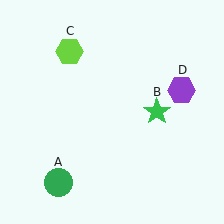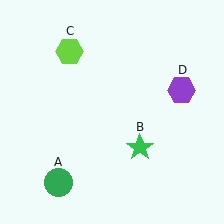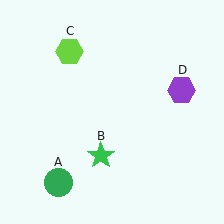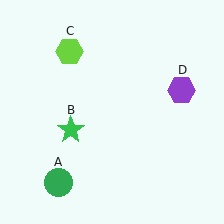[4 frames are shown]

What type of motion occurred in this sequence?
The green star (object B) rotated clockwise around the center of the scene.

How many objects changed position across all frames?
1 object changed position: green star (object B).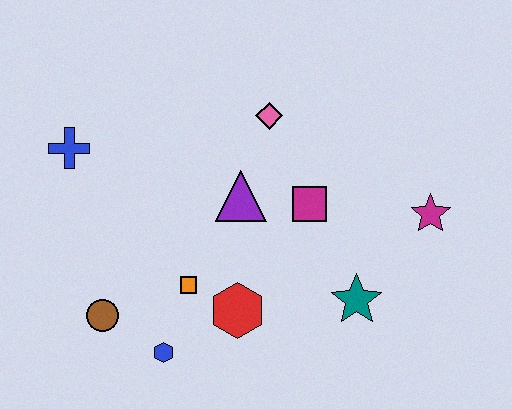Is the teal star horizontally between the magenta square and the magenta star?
Yes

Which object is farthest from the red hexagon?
The blue cross is farthest from the red hexagon.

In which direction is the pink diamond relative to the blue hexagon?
The pink diamond is above the blue hexagon.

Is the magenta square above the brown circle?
Yes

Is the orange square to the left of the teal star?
Yes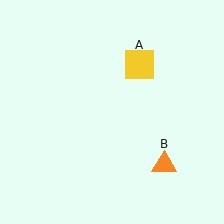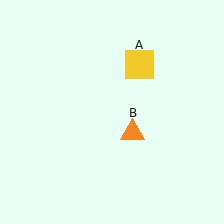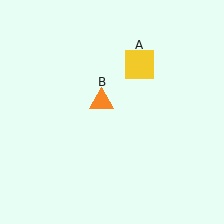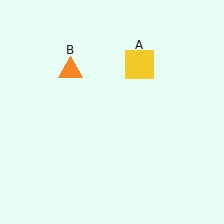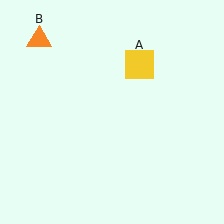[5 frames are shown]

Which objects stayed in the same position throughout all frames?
Yellow square (object A) remained stationary.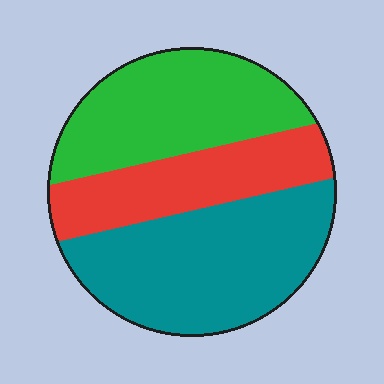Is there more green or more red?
Green.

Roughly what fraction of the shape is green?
Green takes up between a sixth and a third of the shape.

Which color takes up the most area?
Teal, at roughly 40%.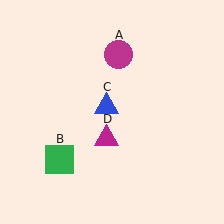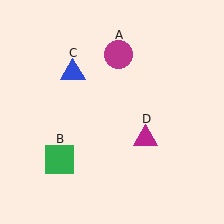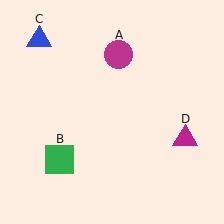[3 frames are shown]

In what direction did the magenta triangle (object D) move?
The magenta triangle (object D) moved right.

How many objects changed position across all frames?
2 objects changed position: blue triangle (object C), magenta triangle (object D).